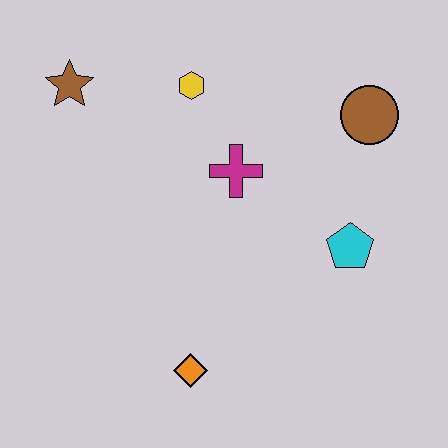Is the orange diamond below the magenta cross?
Yes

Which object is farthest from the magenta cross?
The orange diamond is farthest from the magenta cross.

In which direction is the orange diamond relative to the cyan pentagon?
The orange diamond is to the left of the cyan pentagon.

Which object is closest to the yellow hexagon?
The magenta cross is closest to the yellow hexagon.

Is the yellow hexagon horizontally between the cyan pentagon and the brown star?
Yes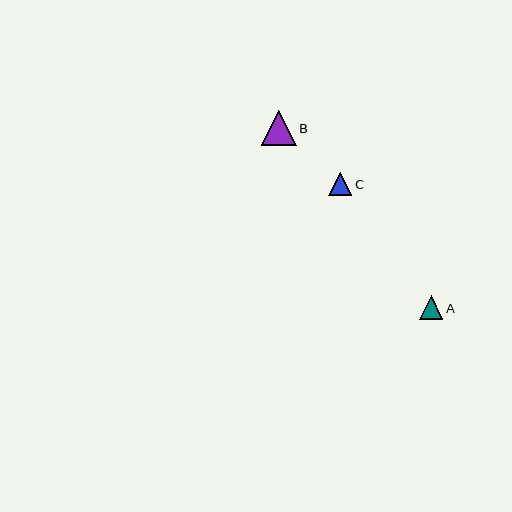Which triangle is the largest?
Triangle B is the largest with a size of approximately 35 pixels.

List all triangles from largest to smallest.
From largest to smallest: B, A, C.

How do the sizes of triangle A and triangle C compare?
Triangle A and triangle C are approximately the same size.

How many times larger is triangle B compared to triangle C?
Triangle B is approximately 1.5 times the size of triangle C.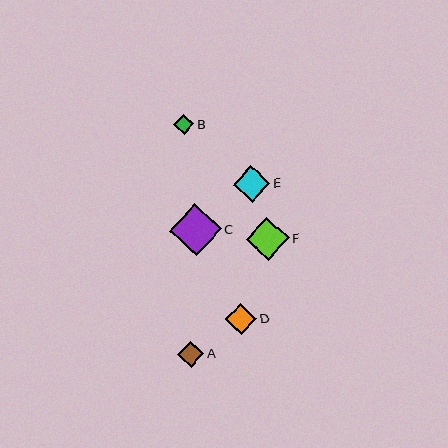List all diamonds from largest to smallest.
From largest to smallest: C, F, E, D, A, B.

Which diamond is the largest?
Diamond C is the largest with a size of approximately 52 pixels.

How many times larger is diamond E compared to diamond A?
Diamond E is approximately 1.4 times the size of diamond A.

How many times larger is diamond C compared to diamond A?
Diamond C is approximately 1.9 times the size of diamond A.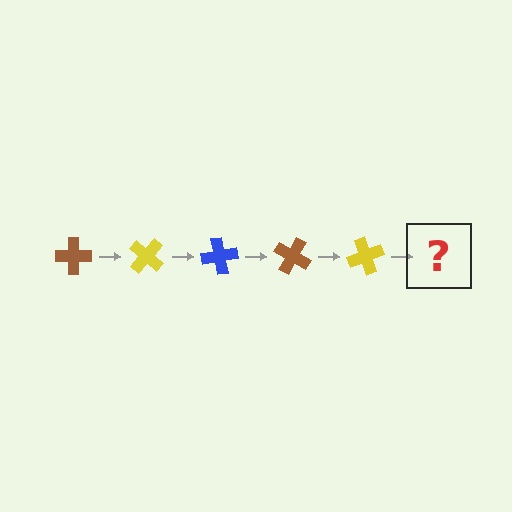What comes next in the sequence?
The next element should be a blue cross, rotated 200 degrees from the start.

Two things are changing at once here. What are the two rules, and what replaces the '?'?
The two rules are that it rotates 40 degrees each step and the color cycles through brown, yellow, and blue. The '?' should be a blue cross, rotated 200 degrees from the start.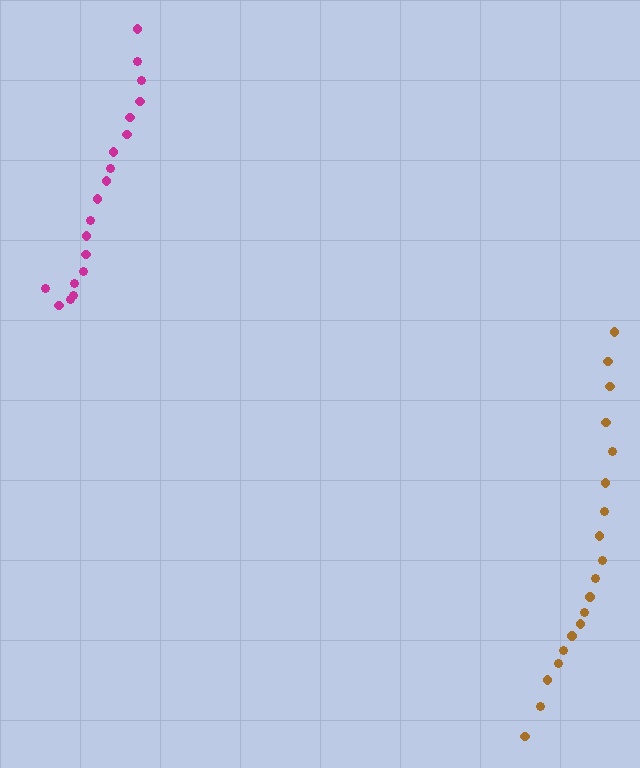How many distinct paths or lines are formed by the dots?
There are 2 distinct paths.